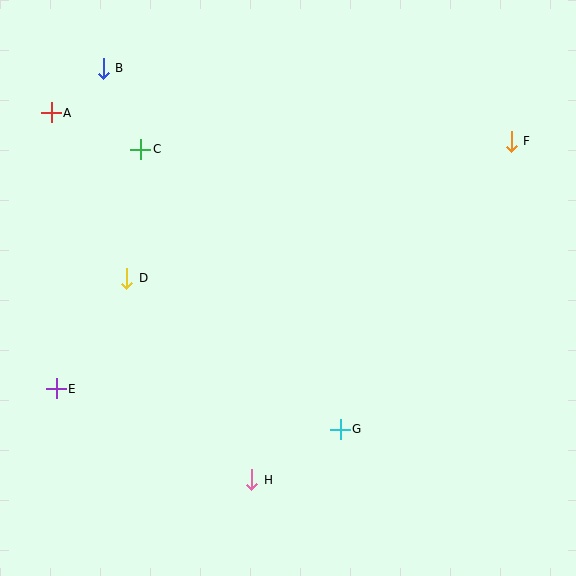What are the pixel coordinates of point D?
Point D is at (127, 278).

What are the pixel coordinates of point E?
Point E is at (56, 389).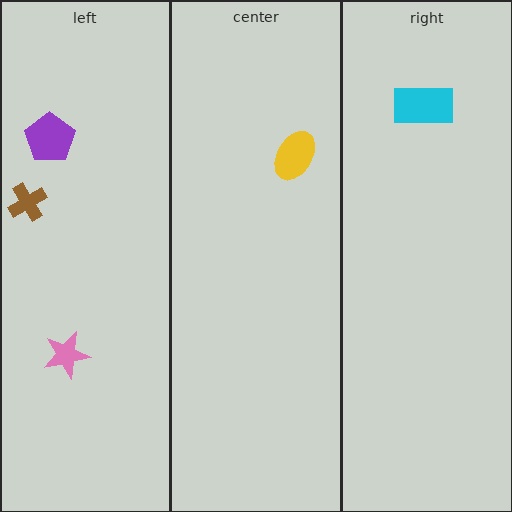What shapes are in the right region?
The cyan rectangle.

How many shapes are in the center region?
1.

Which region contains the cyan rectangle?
The right region.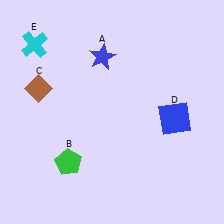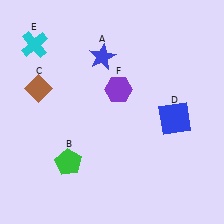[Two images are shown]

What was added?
A purple hexagon (F) was added in Image 2.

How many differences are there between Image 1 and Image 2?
There is 1 difference between the two images.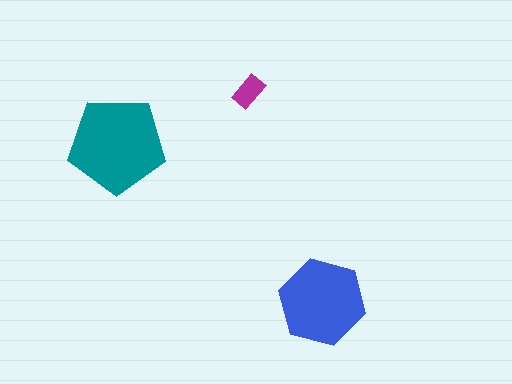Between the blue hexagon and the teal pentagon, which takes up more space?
The teal pentagon.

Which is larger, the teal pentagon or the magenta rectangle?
The teal pentagon.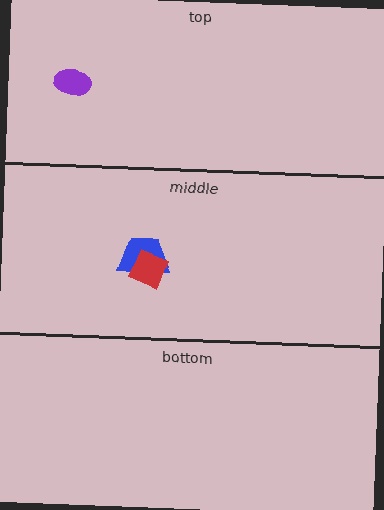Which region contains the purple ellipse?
The top region.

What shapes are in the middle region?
The blue trapezoid, the red diamond.